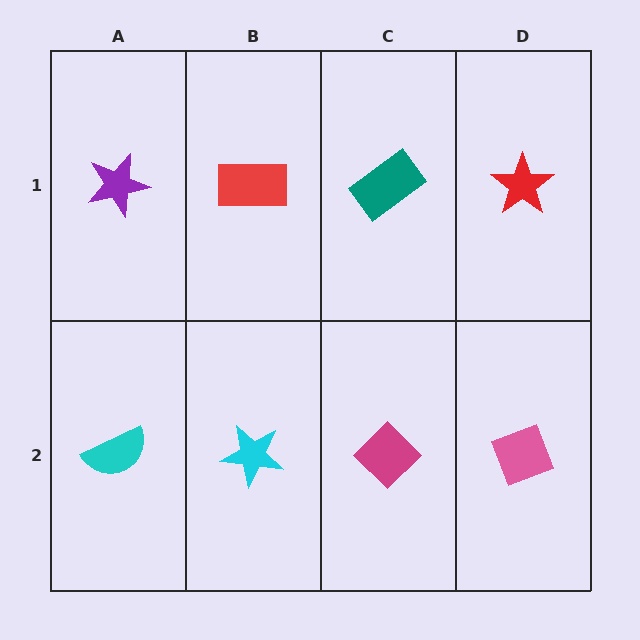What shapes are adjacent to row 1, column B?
A cyan star (row 2, column B), a purple star (row 1, column A), a teal rectangle (row 1, column C).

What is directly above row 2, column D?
A red star.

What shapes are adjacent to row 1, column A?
A cyan semicircle (row 2, column A), a red rectangle (row 1, column B).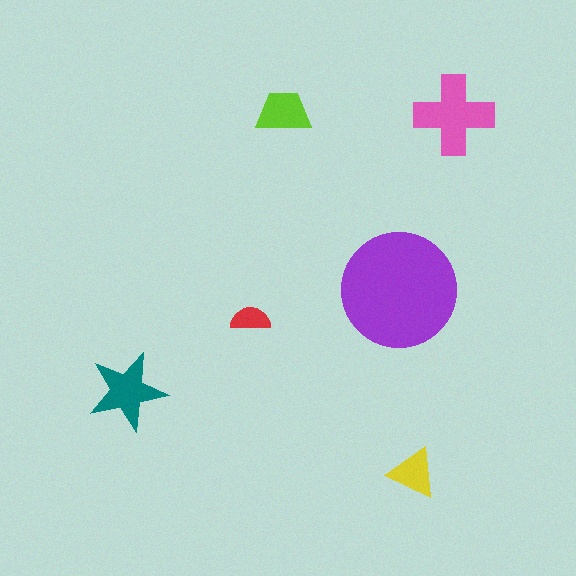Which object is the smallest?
The red semicircle.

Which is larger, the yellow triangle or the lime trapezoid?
The lime trapezoid.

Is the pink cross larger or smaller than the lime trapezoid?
Larger.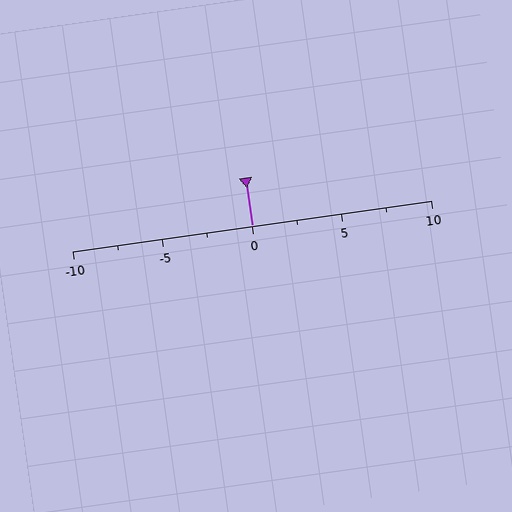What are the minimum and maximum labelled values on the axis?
The axis runs from -10 to 10.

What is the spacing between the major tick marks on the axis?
The major ticks are spaced 5 apart.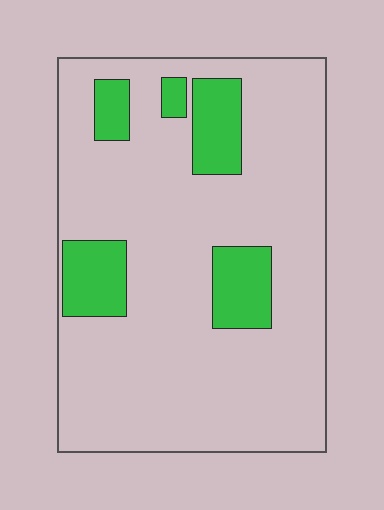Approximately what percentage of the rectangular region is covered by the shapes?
Approximately 15%.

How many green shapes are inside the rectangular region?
5.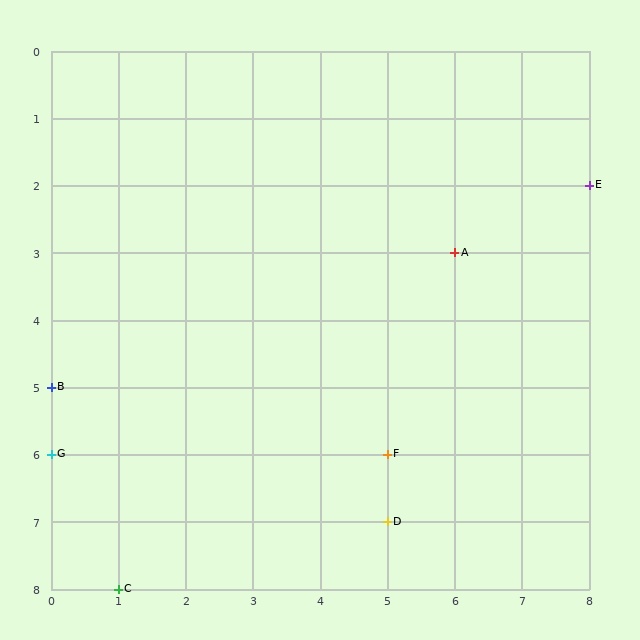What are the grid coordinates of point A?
Point A is at grid coordinates (6, 3).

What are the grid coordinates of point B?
Point B is at grid coordinates (0, 5).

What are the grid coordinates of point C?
Point C is at grid coordinates (1, 8).